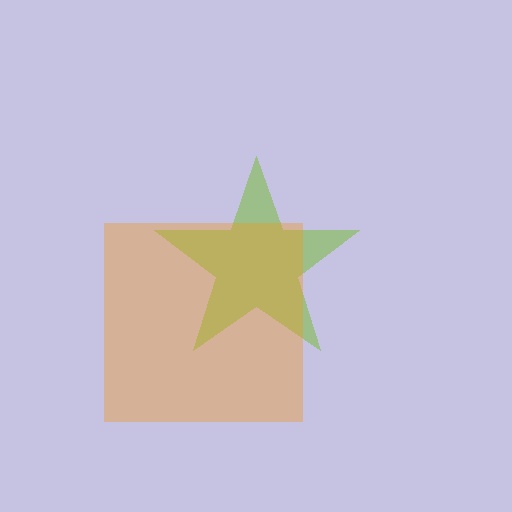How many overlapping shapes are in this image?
There are 2 overlapping shapes in the image.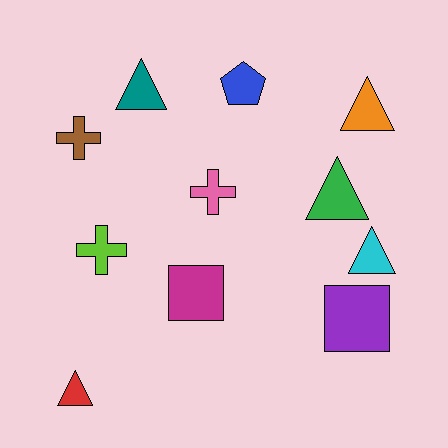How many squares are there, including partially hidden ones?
There are 2 squares.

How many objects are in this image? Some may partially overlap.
There are 11 objects.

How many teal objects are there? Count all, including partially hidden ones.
There is 1 teal object.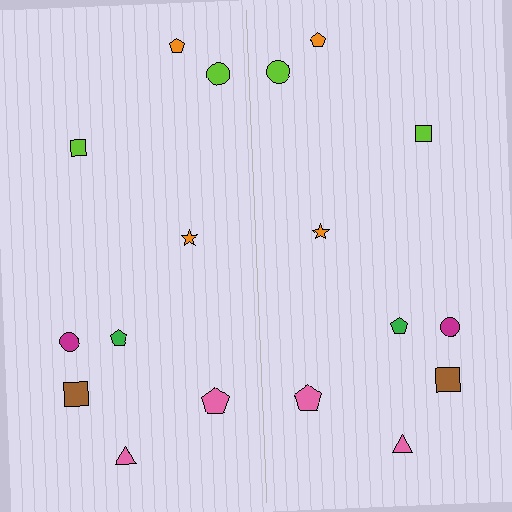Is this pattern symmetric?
Yes, this pattern has bilateral (reflection) symmetry.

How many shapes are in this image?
There are 18 shapes in this image.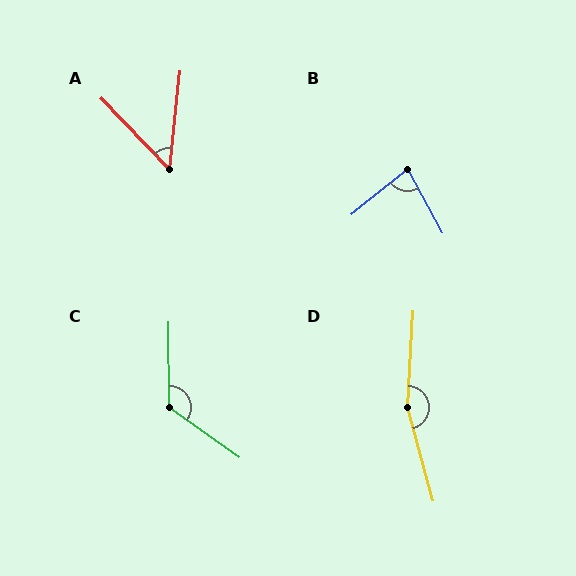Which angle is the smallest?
A, at approximately 50 degrees.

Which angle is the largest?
D, at approximately 161 degrees.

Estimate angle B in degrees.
Approximately 80 degrees.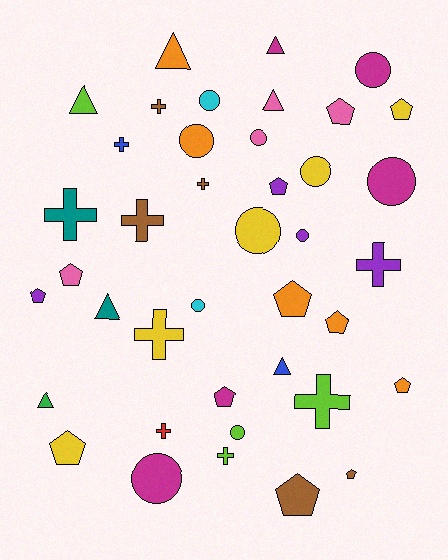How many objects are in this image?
There are 40 objects.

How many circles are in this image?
There are 11 circles.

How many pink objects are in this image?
There are 4 pink objects.